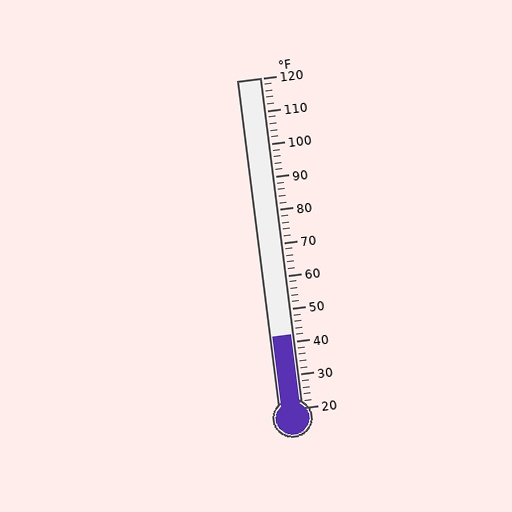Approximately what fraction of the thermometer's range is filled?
The thermometer is filled to approximately 20% of its range.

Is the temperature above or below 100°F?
The temperature is below 100°F.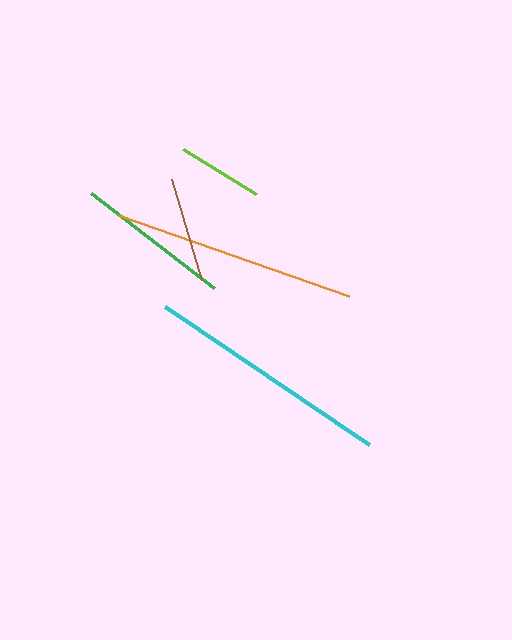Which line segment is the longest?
The cyan line is the longest at approximately 246 pixels.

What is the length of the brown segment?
The brown segment is approximately 105 pixels long.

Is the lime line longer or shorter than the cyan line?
The cyan line is longer than the lime line.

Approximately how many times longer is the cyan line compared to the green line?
The cyan line is approximately 1.6 times the length of the green line.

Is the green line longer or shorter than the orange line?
The orange line is longer than the green line.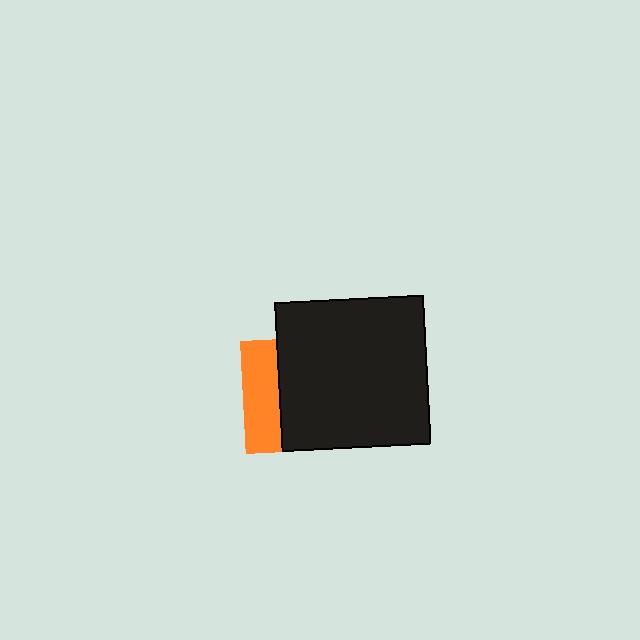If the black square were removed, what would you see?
You would see the complete orange square.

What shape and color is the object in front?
The object in front is a black square.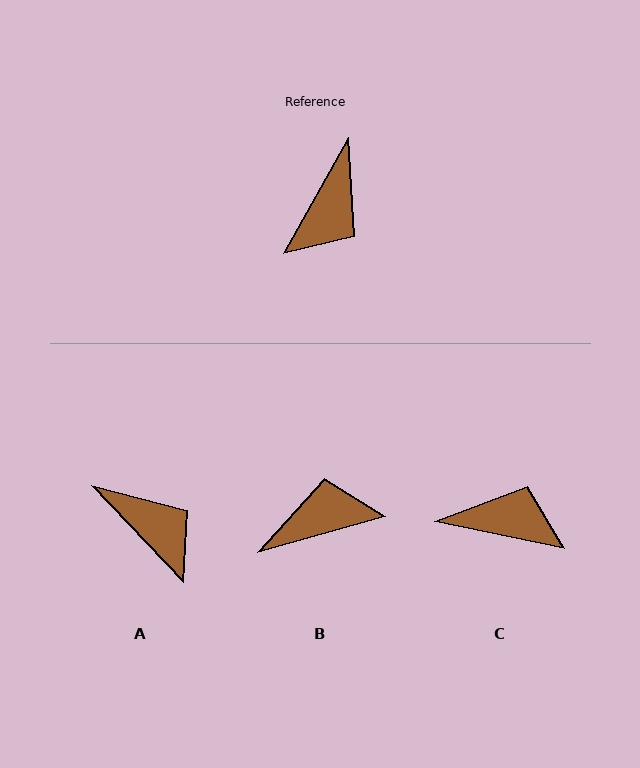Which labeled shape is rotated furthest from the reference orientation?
B, about 135 degrees away.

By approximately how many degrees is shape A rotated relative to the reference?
Approximately 72 degrees counter-clockwise.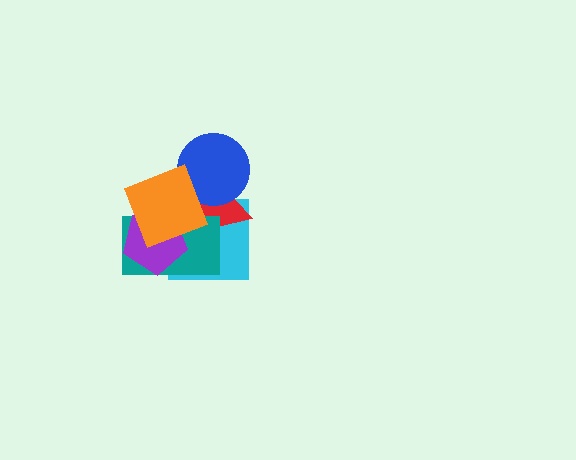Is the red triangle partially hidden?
Yes, it is partially covered by another shape.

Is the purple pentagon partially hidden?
Yes, it is partially covered by another shape.